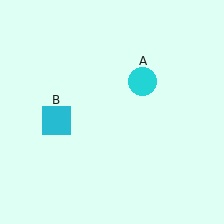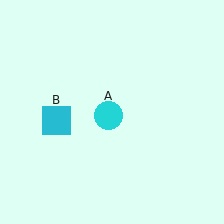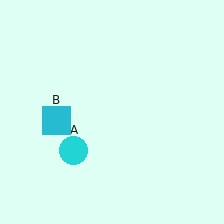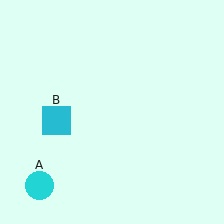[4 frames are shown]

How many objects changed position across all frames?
1 object changed position: cyan circle (object A).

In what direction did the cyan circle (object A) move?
The cyan circle (object A) moved down and to the left.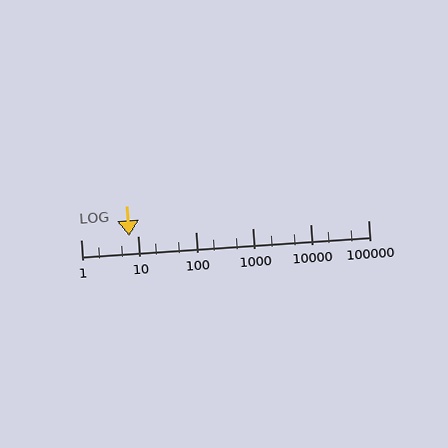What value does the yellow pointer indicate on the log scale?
The pointer indicates approximately 7.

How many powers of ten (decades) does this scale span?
The scale spans 5 decades, from 1 to 100000.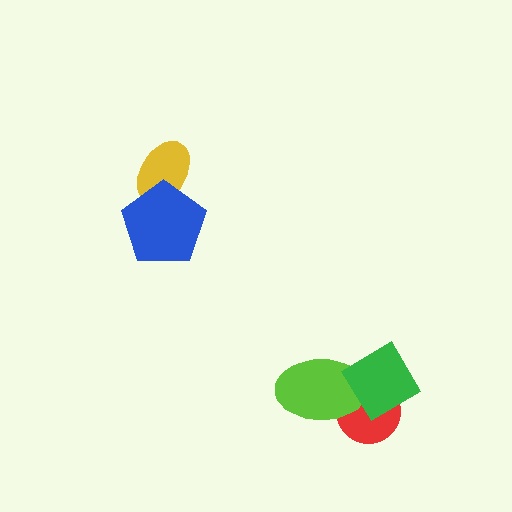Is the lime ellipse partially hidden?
Yes, it is partially covered by another shape.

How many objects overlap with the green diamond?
2 objects overlap with the green diamond.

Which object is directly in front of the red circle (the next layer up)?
The lime ellipse is directly in front of the red circle.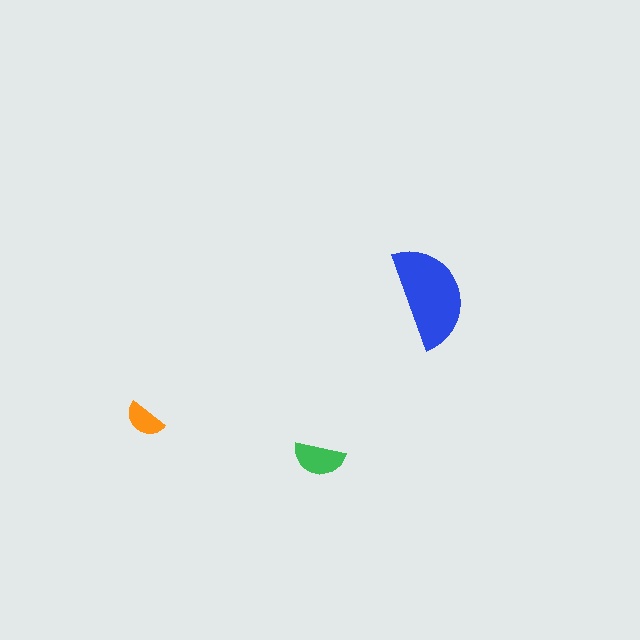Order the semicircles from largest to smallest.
the blue one, the green one, the orange one.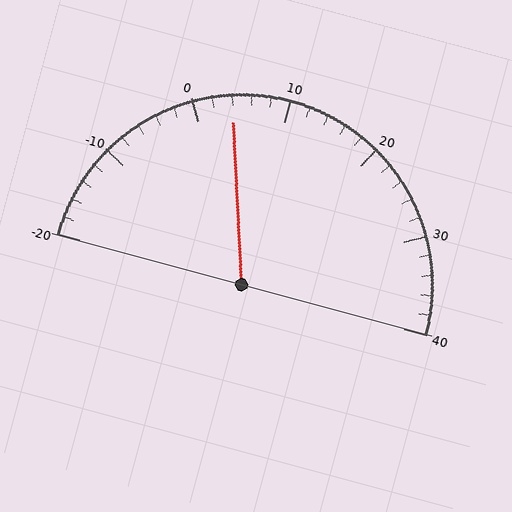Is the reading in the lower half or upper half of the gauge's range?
The reading is in the lower half of the range (-20 to 40).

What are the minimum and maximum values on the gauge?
The gauge ranges from -20 to 40.